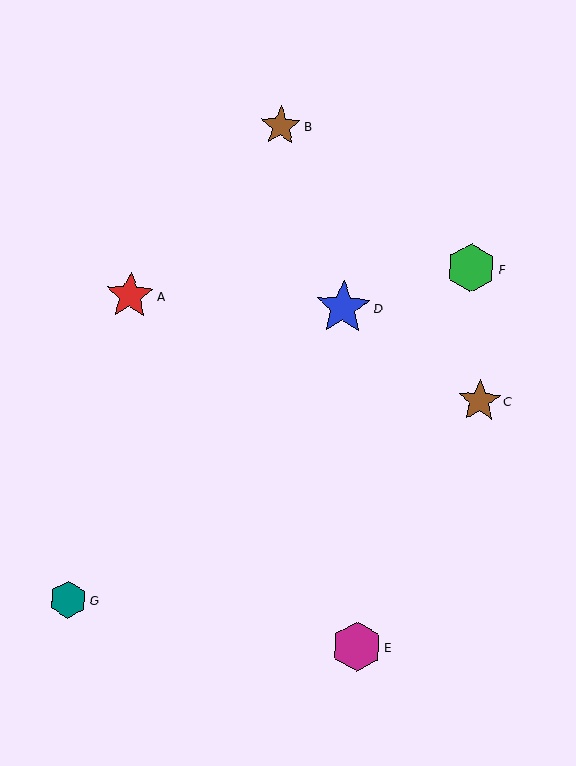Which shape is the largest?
The blue star (labeled D) is the largest.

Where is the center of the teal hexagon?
The center of the teal hexagon is at (68, 600).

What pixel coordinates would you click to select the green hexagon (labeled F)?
Click at (471, 268) to select the green hexagon F.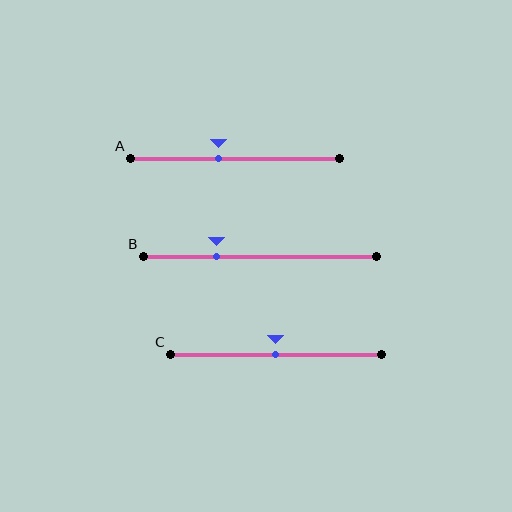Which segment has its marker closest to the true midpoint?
Segment C has its marker closest to the true midpoint.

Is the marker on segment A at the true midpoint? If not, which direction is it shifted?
No, the marker on segment A is shifted to the left by about 8% of the segment length.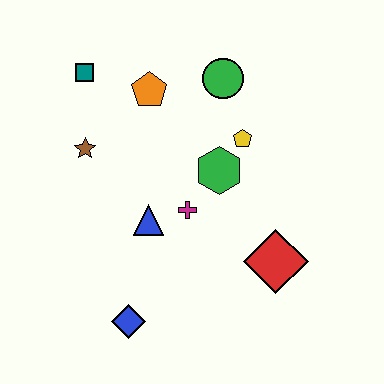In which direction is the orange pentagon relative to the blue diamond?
The orange pentagon is above the blue diamond.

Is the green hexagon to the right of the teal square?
Yes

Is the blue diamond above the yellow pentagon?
No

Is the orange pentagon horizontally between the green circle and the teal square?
Yes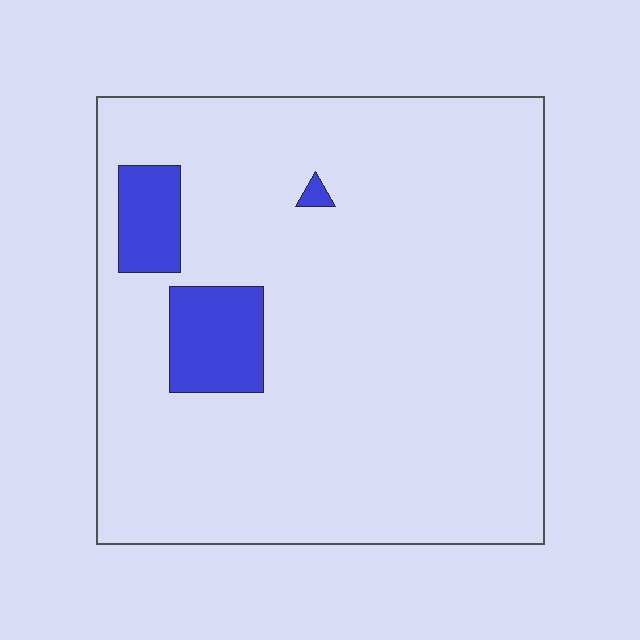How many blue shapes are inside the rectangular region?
3.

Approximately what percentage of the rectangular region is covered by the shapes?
Approximately 10%.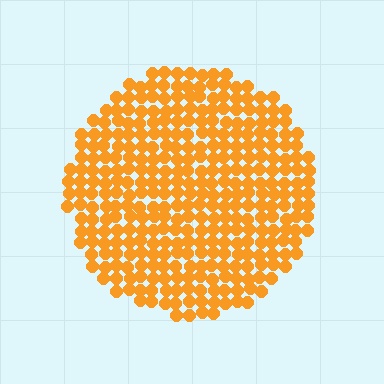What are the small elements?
The small elements are circles.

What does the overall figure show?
The overall figure shows a circle.